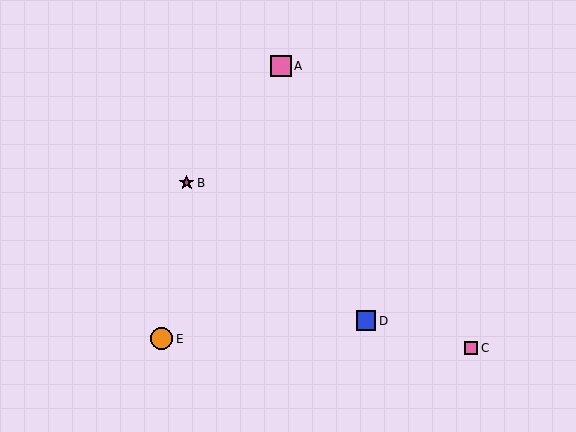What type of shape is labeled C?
Shape C is a pink square.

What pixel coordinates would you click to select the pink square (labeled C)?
Click at (471, 348) to select the pink square C.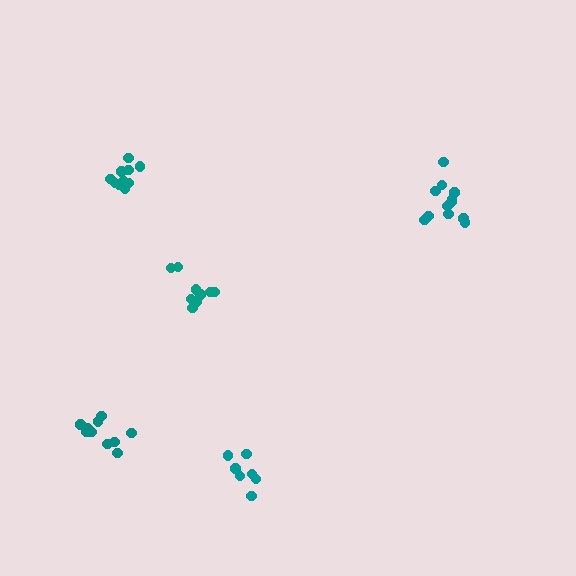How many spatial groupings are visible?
There are 5 spatial groupings.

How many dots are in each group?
Group 1: 12 dots, Group 2: 9 dots, Group 3: 10 dots, Group 4: 10 dots, Group 5: 7 dots (48 total).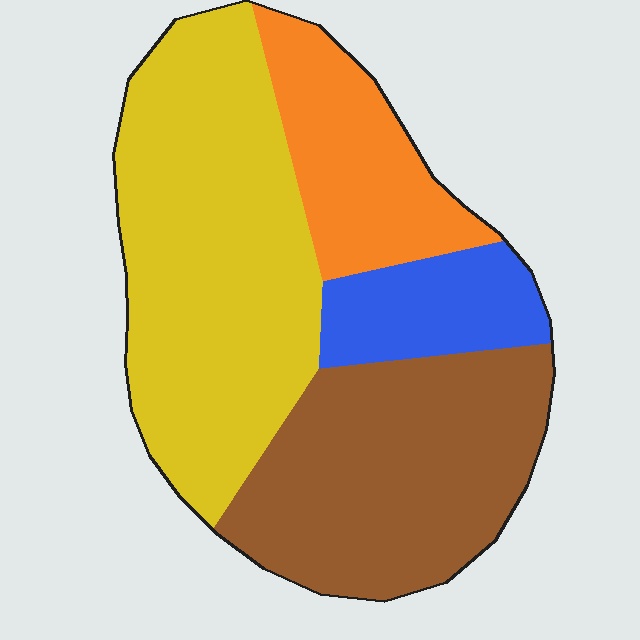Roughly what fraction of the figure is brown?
Brown takes up about one third (1/3) of the figure.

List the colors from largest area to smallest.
From largest to smallest: yellow, brown, orange, blue.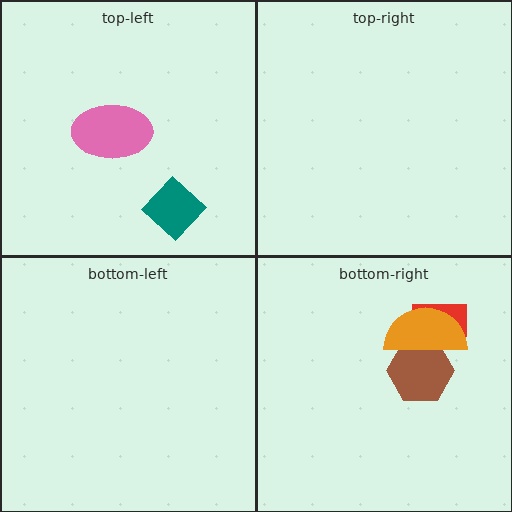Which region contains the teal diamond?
The top-left region.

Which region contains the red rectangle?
The bottom-right region.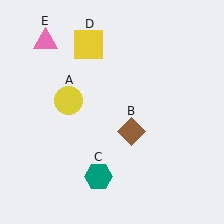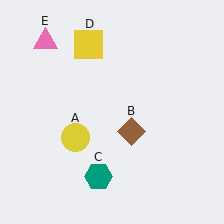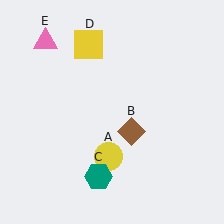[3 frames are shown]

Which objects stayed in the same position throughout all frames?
Brown diamond (object B) and teal hexagon (object C) and yellow square (object D) and pink triangle (object E) remained stationary.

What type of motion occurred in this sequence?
The yellow circle (object A) rotated counterclockwise around the center of the scene.